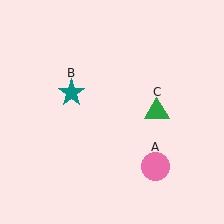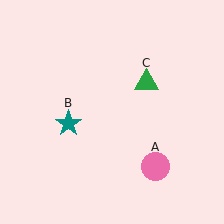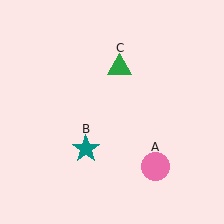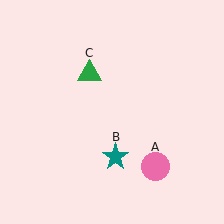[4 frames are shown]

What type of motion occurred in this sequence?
The teal star (object B), green triangle (object C) rotated counterclockwise around the center of the scene.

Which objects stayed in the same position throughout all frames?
Pink circle (object A) remained stationary.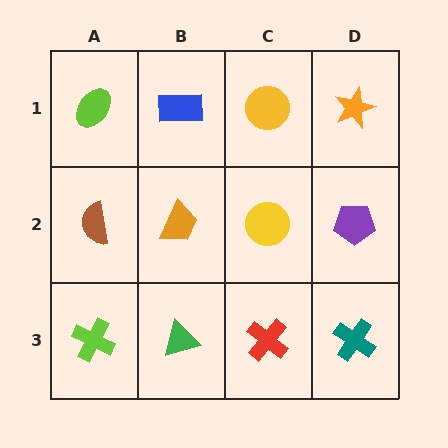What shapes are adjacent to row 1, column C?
A yellow circle (row 2, column C), a blue rectangle (row 1, column B), an orange star (row 1, column D).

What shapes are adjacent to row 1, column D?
A purple pentagon (row 2, column D), a yellow circle (row 1, column C).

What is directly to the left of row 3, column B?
A lime cross.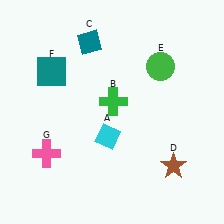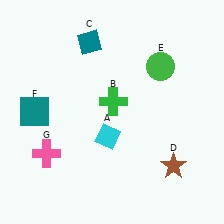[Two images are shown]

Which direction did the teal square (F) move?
The teal square (F) moved down.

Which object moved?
The teal square (F) moved down.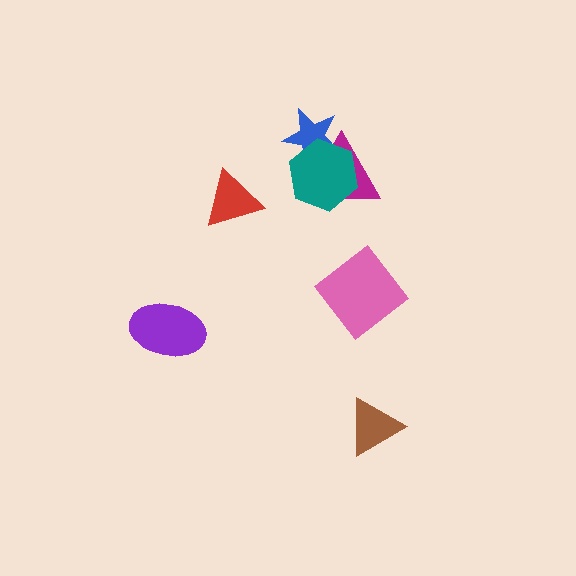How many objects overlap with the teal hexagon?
2 objects overlap with the teal hexagon.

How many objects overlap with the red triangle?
0 objects overlap with the red triangle.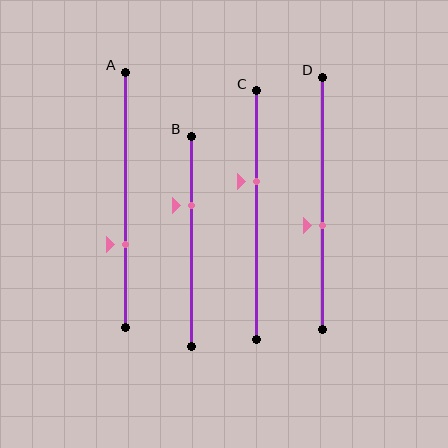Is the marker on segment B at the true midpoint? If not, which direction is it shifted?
No, the marker on segment B is shifted upward by about 17% of the segment length.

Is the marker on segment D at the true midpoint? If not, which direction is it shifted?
No, the marker on segment D is shifted downward by about 9% of the segment length.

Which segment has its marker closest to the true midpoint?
Segment D has its marker closest to the true midpoint.